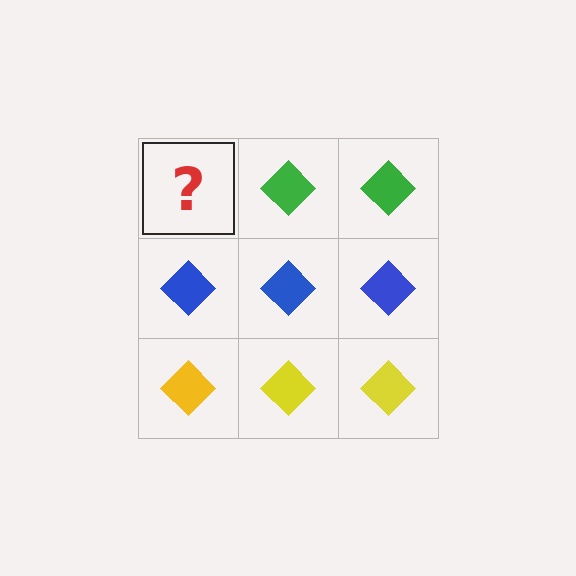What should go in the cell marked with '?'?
The missing cell should contain a green diamond.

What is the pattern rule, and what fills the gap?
The rule is that each row has a consistent color. The gap should be filled with a green diamond.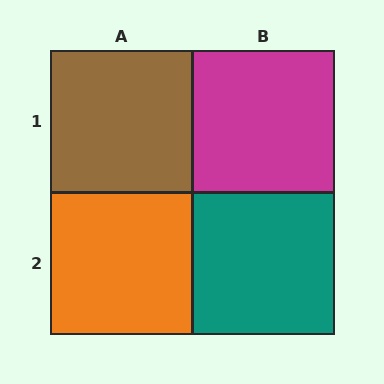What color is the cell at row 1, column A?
Brown.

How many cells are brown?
1 cell is brown.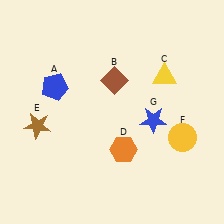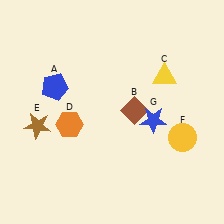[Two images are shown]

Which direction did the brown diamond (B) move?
The brown diamond (B) moved down.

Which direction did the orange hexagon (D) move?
The orange hexagon (D) moved left.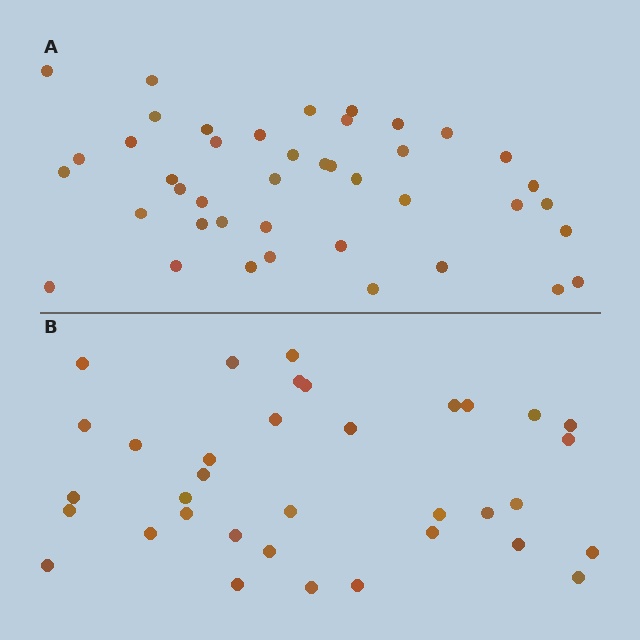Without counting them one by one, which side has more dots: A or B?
Region A (the top region) has more dots.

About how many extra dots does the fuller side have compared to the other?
Region A has roughly 8 or so more dots than region B.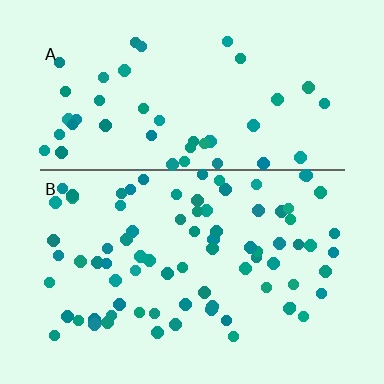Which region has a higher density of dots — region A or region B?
B (the bottom).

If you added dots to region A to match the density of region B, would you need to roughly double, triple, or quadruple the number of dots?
Approximately double.